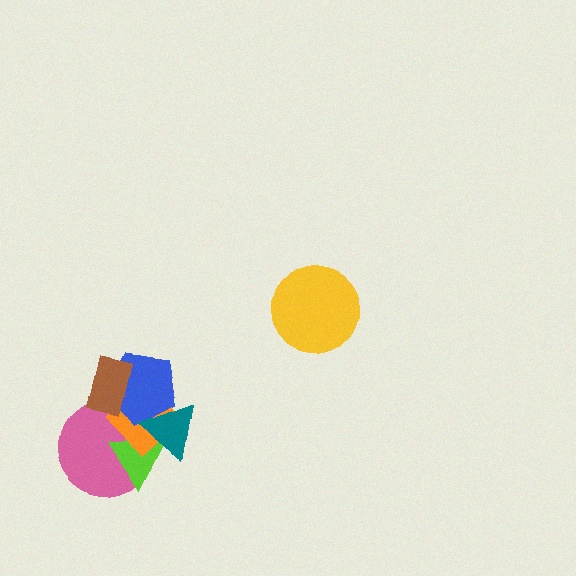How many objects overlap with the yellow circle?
0 objects overlap with the yellow circle.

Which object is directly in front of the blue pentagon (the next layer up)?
The teal triangle is directly in front of the blue pentagon.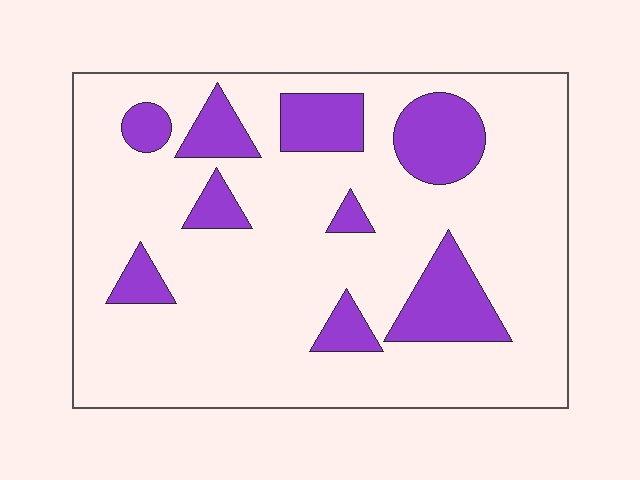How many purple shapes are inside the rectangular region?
9.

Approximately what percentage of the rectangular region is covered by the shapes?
Approximately 20%.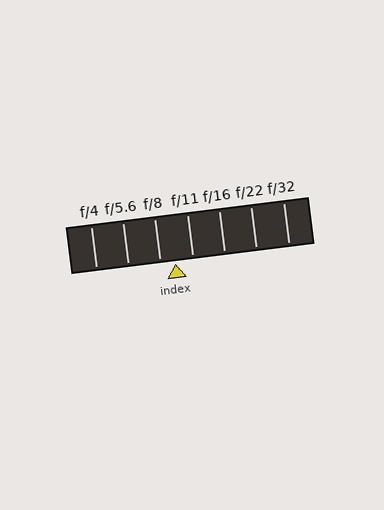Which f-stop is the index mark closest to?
The index mark is closest to f/8.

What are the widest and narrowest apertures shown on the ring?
The widest aperture shown is f/4 and the narrowest is f/32.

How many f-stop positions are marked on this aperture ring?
There are 7 f-stop positions marked.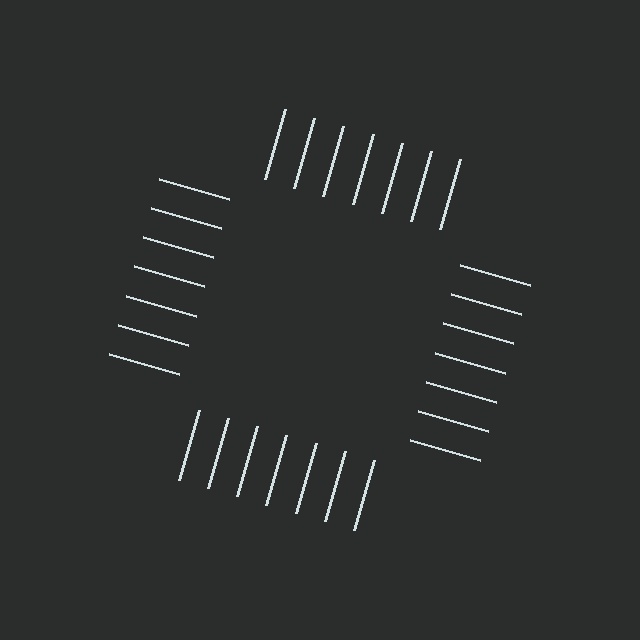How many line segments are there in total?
28 — 7 along each of the 4 edges.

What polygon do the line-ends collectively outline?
An illusory square — the line segments terminate on its edges but no continuous stroke is drawn.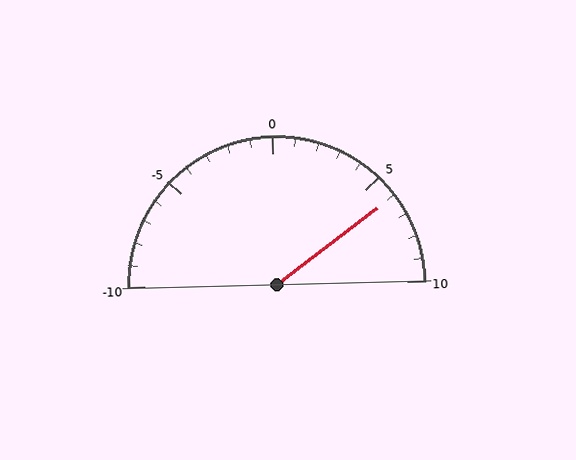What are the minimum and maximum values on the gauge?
The gauge ranges from -10 to 10.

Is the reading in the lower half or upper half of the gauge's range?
The reading is in the upper half of the range (-10 to 10).